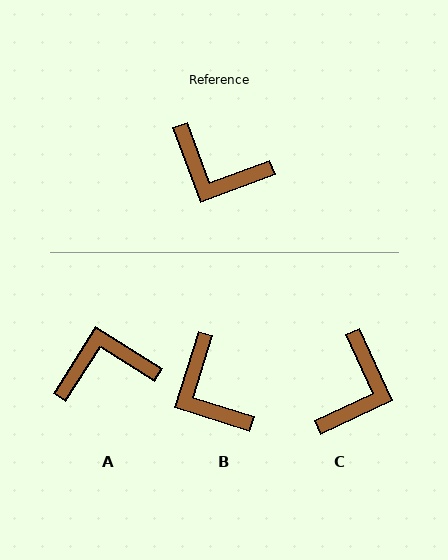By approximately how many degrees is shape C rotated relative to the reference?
Approximately 95 degrees counter-clockwise.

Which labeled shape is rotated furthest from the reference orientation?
A, about 142 degrees away.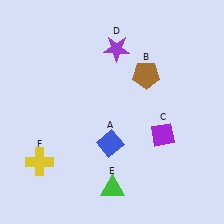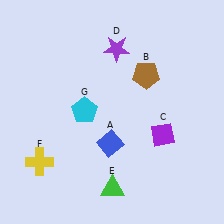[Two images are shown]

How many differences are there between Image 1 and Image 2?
There is 1 difference between the two images.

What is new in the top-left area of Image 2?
A cyan pentagon (G) was added in the top-left area of Image 2.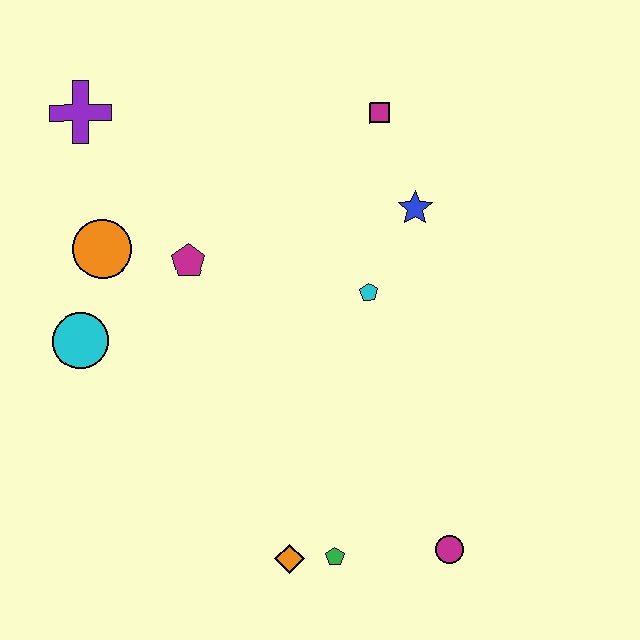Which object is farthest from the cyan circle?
The magenta circle is farthest from the cyan circle.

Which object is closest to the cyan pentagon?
The blue star is closest to the cyan pentagon.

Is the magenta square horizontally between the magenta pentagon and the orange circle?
No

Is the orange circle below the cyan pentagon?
No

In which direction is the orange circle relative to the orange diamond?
The orange circle is above the orange diamond.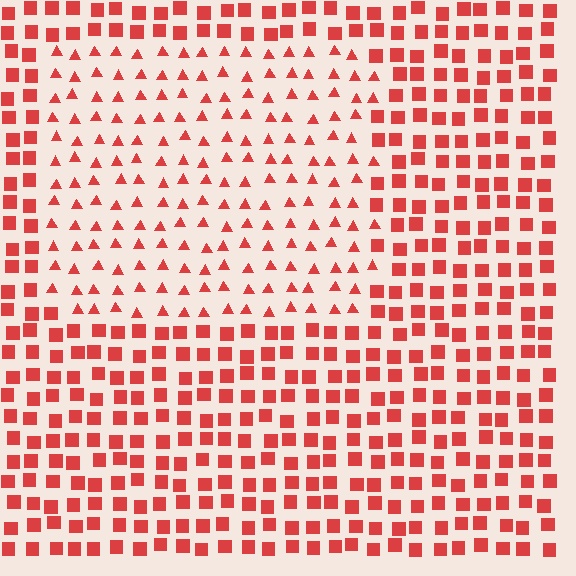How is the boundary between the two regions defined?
The boundary is defined by a change in element shape: triangles inside vs. squares outside. All elements share the same color and spacing.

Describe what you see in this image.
The image is filled with small red elements arranged in a uniform grid. A rectangle-shaped region contains triangles, while the surrounding area contains squares. The boundary is defined purely by the change in element shape.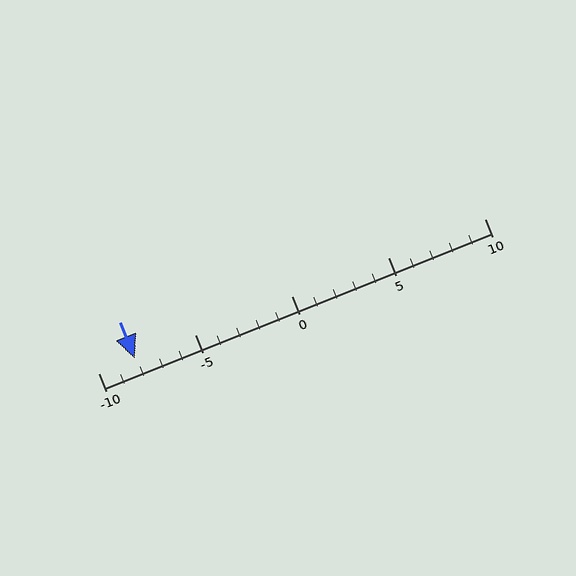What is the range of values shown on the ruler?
The ruler shows values from -10 to 10.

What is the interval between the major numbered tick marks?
The major tick marks are spaced 5 units apart.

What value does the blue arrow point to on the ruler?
The blue arrow points to approximately -8.